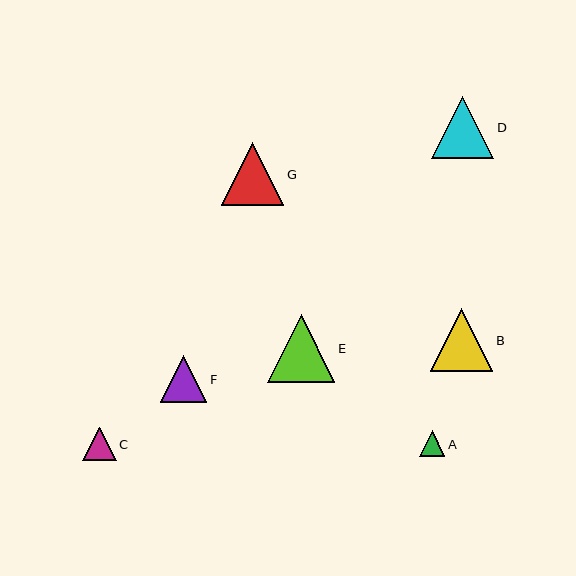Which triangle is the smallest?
Triangle A is the smallest with a size of approximately 25 pixels.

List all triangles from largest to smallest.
From largest to smallest: E, G, B, D, F, C, A.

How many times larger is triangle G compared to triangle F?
Triangle G is approximately 1.3 times the size of triangle F.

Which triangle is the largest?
Triangle E is the largest with a size of approximately 68 pixels.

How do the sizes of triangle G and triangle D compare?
Triangle G and triangle D are approximately the same size.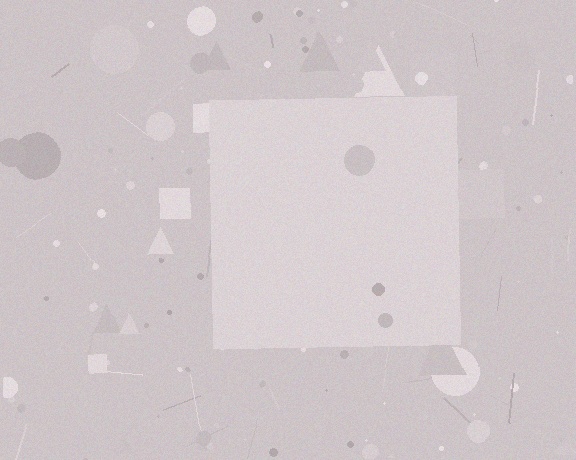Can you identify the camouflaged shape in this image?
The camouflaged shape is a square.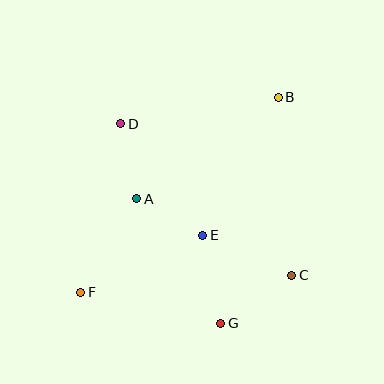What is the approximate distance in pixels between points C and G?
The distance between C and G is approximately 86 pixels.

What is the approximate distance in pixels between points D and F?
The distance between D and F is approximately 173 pixels.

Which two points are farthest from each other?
Points B and F are farthest from each other.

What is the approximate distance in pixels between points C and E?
The distance between C and E is approximately 97 pixels.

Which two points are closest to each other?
Points A and E are closest to each other.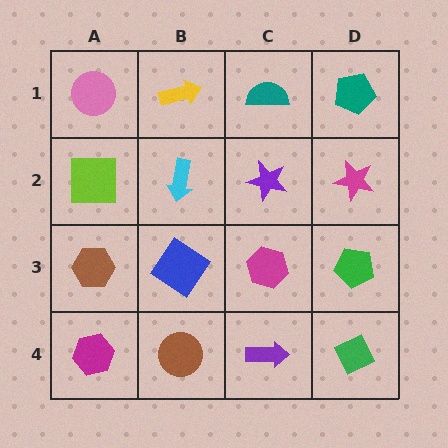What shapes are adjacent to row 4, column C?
A magenta hexagon (row 3, column C), a brown circle (row 4, column B), a green diamond (row 4, column D).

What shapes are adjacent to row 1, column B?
A cyan arrow (row 2, column B), a pink circle (row 1, column A), a teal semicircle (row 1, column C).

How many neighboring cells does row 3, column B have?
4.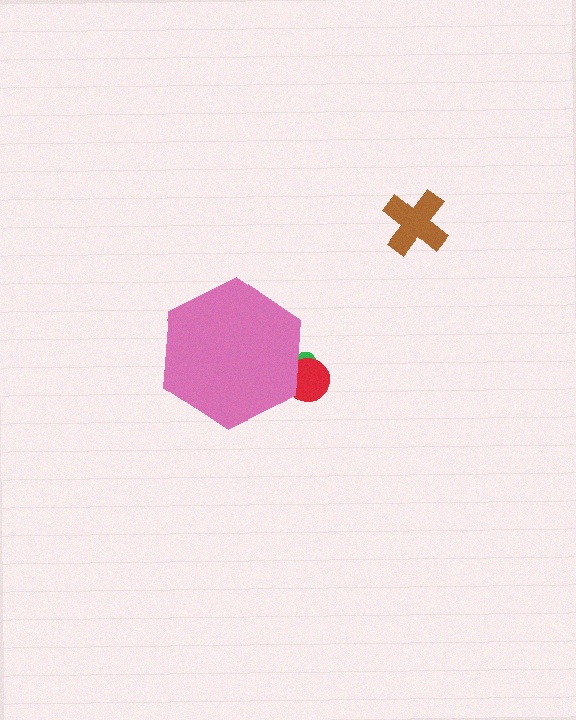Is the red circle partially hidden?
Yes, the red circle is partially hidden behind the pink hexagon.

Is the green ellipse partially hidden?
Yes, the green ellipse is partially hidden behind the pink hexagon.